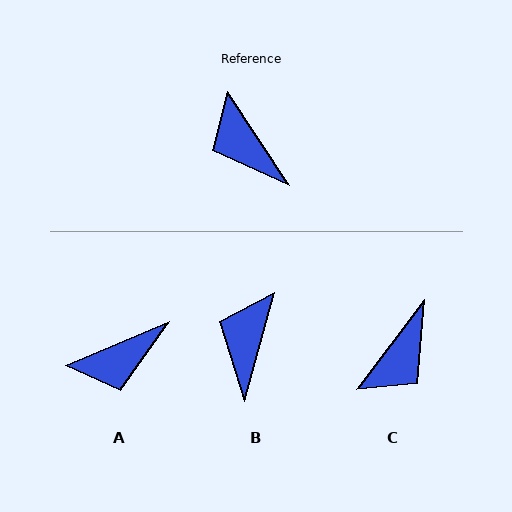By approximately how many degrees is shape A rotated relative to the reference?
Approximately 80 degrees counter-clockwise.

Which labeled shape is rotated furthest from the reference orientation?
C, about 110 degrees away.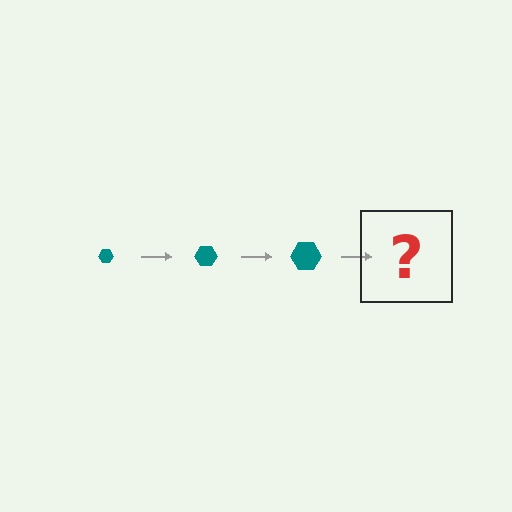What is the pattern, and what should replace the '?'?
The pattern is that the hexagon gets progressively larger each step. The '?' should be a teal hexagon, larger than the previous one.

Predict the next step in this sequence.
The next step is a teal hexagon, larger than the previous one.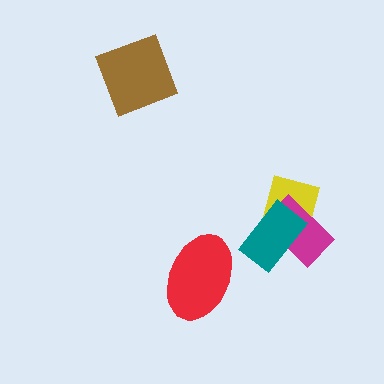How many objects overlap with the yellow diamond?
2 objects overlap with the yellow diamond.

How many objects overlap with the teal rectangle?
2 objects overlap with the teal rectangle.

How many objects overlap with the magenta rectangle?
2 objects overlap with the magenta rectangle.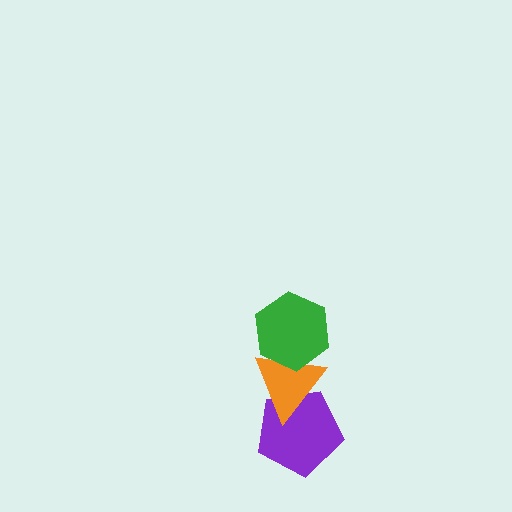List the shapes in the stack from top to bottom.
From top to bottom: the green hexagon, the orange triangle, the purple pentagon.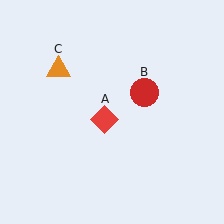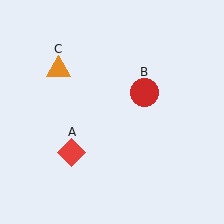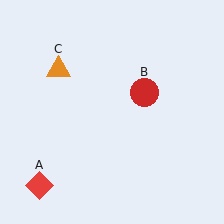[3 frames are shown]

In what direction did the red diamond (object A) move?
The red diamond (object A) moved down and to the left.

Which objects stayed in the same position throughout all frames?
Red circle (object B) and orange triangle (object C) remained stationary.